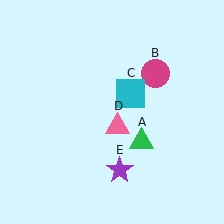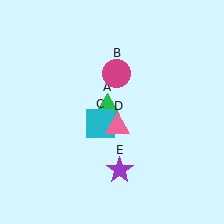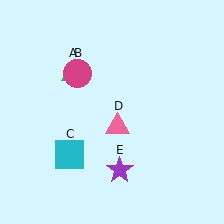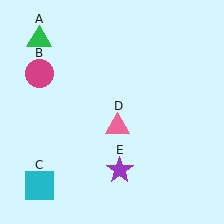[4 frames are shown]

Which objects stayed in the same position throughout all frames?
Pink triangle (object D) and purple star (object E) remained stationary.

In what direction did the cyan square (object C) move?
The cyan square (object C) moved down and to the left.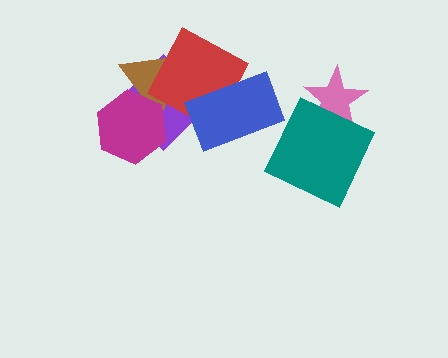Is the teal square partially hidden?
No, no other shape covers it.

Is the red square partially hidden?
Yes, it is partially covered by another shape.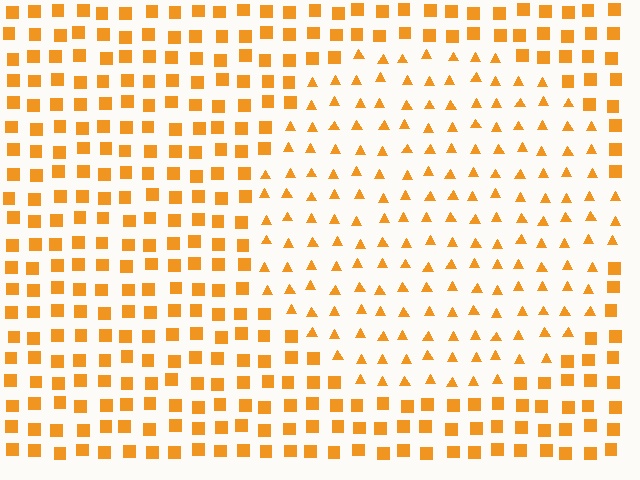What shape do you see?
I see a circle.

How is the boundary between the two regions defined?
The boundary is defined by a change in element shape: triangles inside vs. squares outside. All elements share the same color and spacing.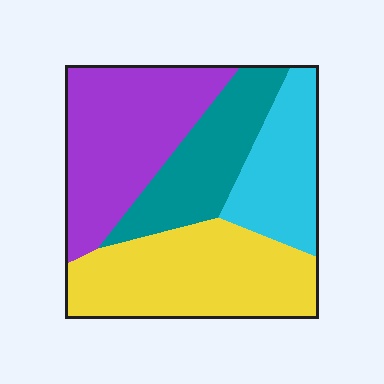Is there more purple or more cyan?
Purple.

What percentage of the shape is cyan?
Cyan covers roughly 20% of the shape.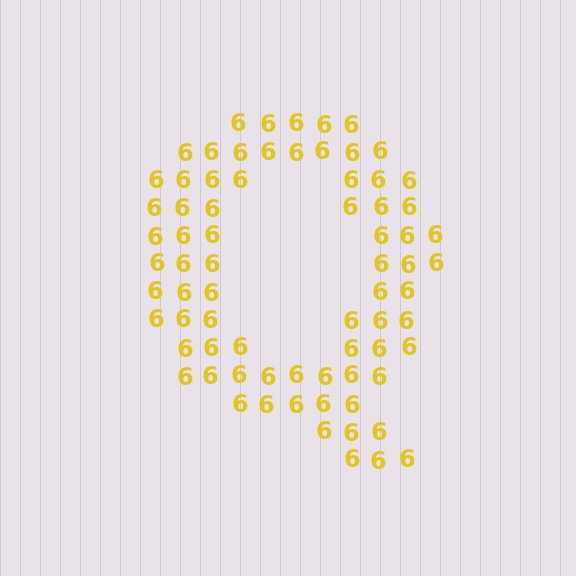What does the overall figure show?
The overall figure shows the letter Q.